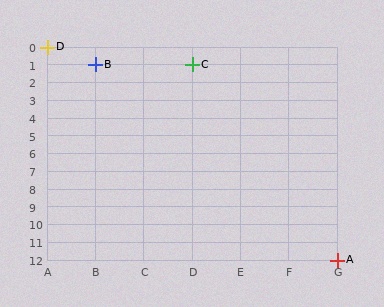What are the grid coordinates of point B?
Point B is at grid coordinates (B, 1).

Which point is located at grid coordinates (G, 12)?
Point A is at (G, 12).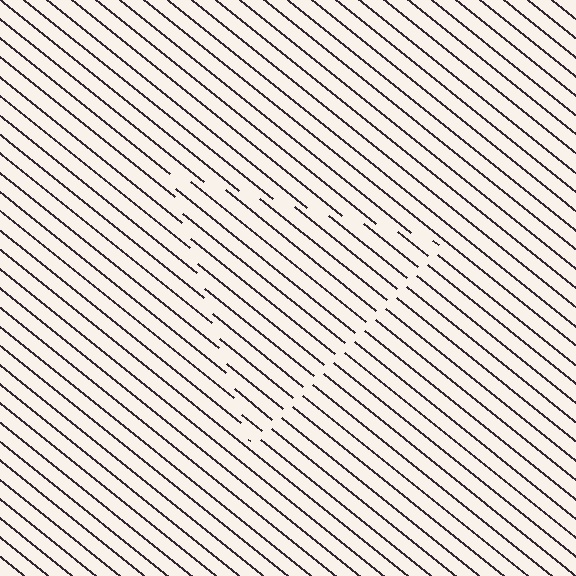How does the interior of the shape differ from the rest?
The interior of the shape contains the same grating, shifted by half a period — the contour is defined by the phase discontinuity where line-ends from the inner and outer gratings abut.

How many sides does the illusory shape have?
3 sides — the line-ends trace a triangle.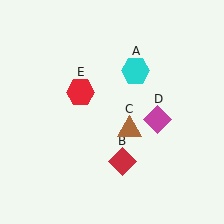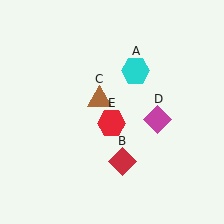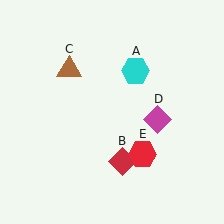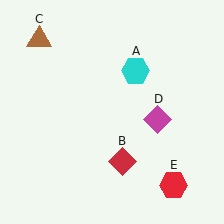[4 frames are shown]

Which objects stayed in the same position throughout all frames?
Cyan hexagon (object A) and red diamond (object B) and magenta diamond (object D) remained stationary.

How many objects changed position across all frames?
2 objects changed position: brown triangle (object C), red hexagon (object E).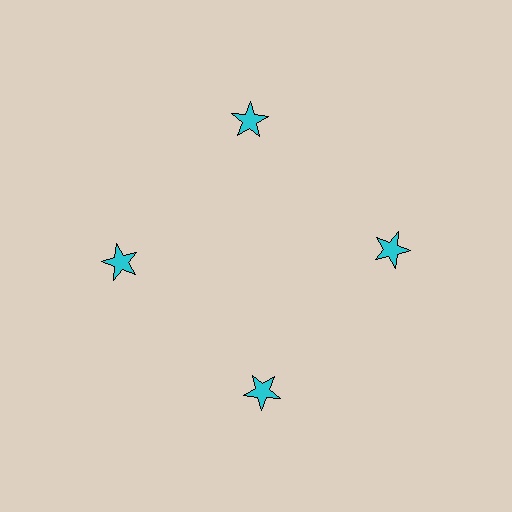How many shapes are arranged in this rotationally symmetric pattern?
There are 4 shapes, arranged in 4 groups of 1.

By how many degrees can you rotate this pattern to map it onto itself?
The pattern maps onto itself every 90 degrees of rotation.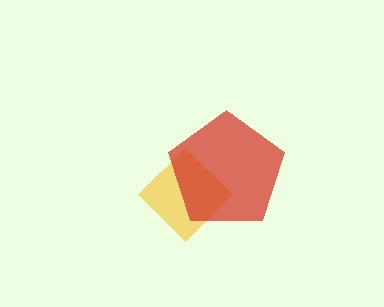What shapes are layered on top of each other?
The layered shapes are: a yellow diamond, a red pentagon.